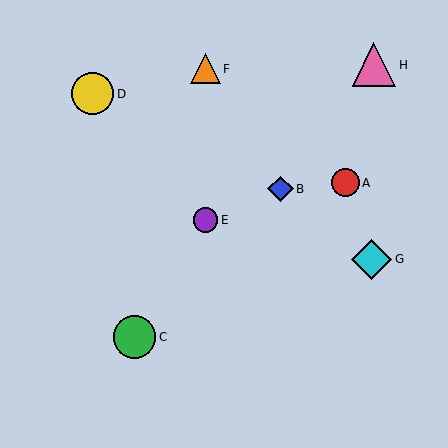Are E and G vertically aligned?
No, E is at x≈205 and G is at x≈372.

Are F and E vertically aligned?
Yes, both are at x≈205.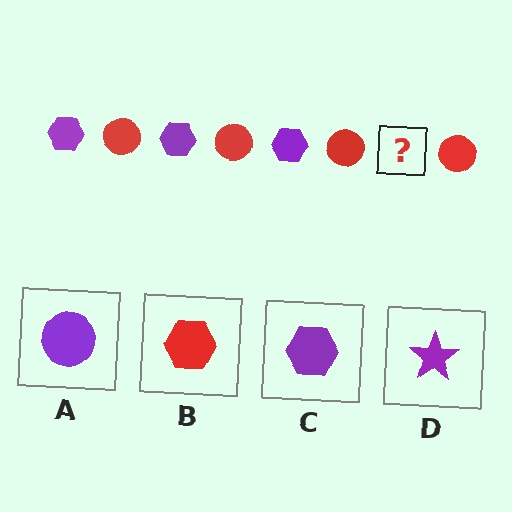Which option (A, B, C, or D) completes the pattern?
C.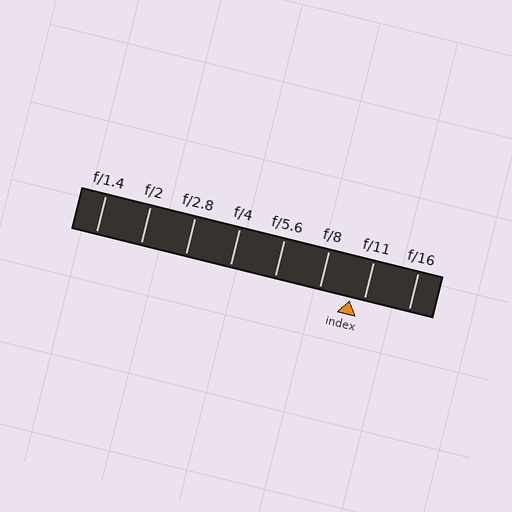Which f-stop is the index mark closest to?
The index mark is closest to f/11.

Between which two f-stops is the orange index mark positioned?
The index mark is between f/8 and f/11.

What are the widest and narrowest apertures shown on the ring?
The widest aperture shown is f/1.4 and the narrowest is f/16.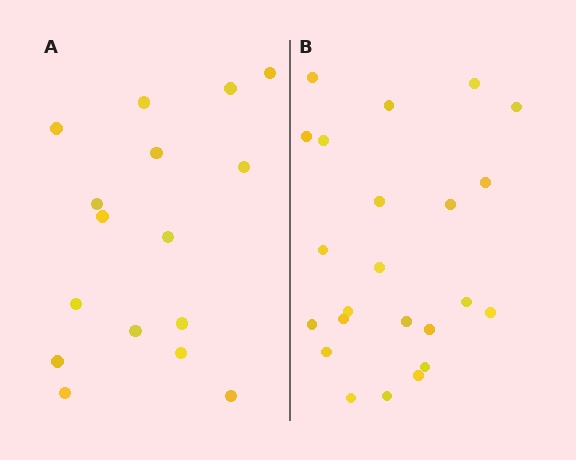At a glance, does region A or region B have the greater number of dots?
Region B (the right region) has more dots.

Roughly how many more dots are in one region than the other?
Region B has roughly 8 or so more dots than region A.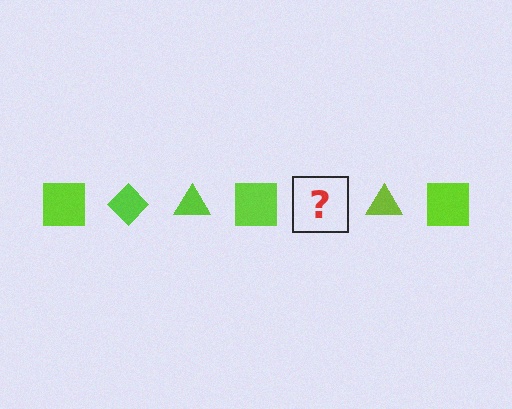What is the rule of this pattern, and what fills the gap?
The rule is that the pattern cycles through square, diamond, triangle shapes in lime. The gap should be filled with a lime diamond.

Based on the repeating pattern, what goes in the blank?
The blank should be a lime diamond.